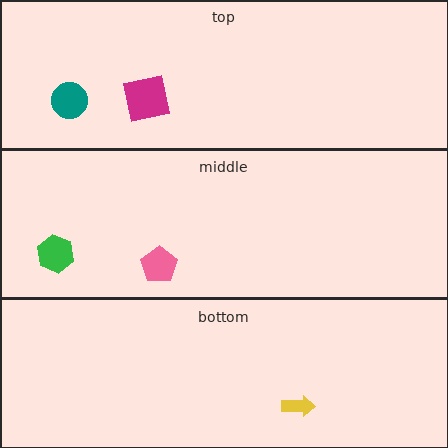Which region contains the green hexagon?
The middle region.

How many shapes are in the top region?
2.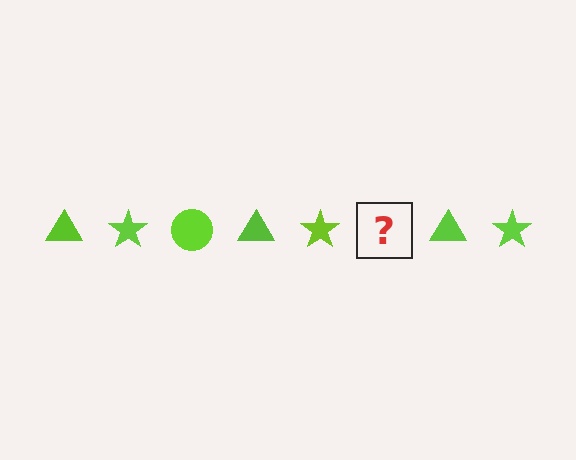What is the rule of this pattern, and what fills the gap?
The rule is that the pattern cycles through triangle, star, circle shapes in lime. The gap should be filled with a lime circle.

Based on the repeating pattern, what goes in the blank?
The blank should be a lime circle.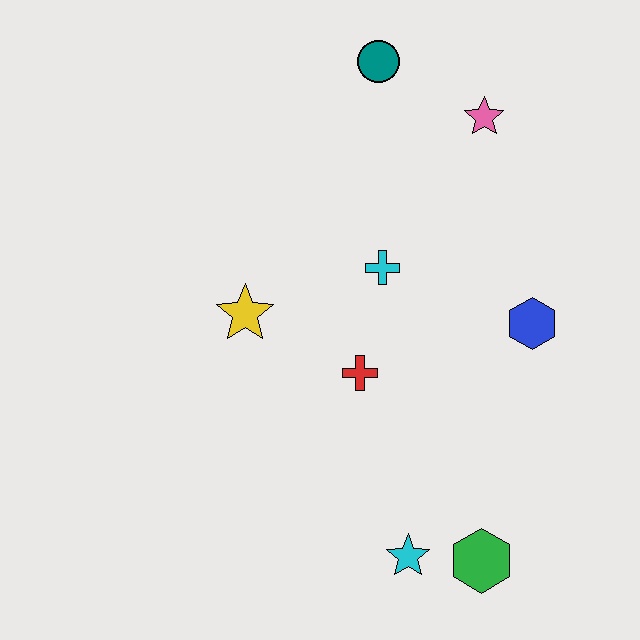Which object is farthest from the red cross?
The teal circle is farthest from the red cross.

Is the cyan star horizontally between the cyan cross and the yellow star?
No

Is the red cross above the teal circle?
No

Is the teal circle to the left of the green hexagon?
Yes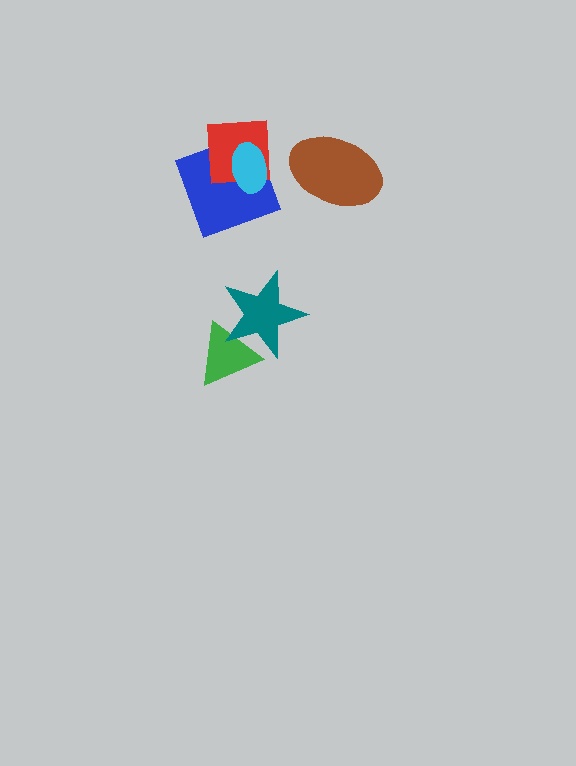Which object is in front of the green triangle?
The teal star is in front of the green triangle.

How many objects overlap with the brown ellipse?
0 objects overlap with the brown ellipse.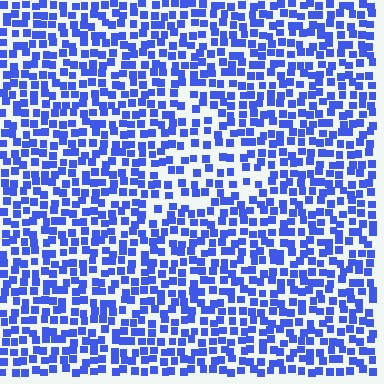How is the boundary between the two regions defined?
The boundary is defined by a change in element density (approximately 1.6x ratio). All elements are the same color, size, and shape.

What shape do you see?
I see a triangle.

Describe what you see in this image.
The image contains small blue elements arranged at two different densities. A triangle-shaped region is visible where the elements are less densely packed than the surrounding area.